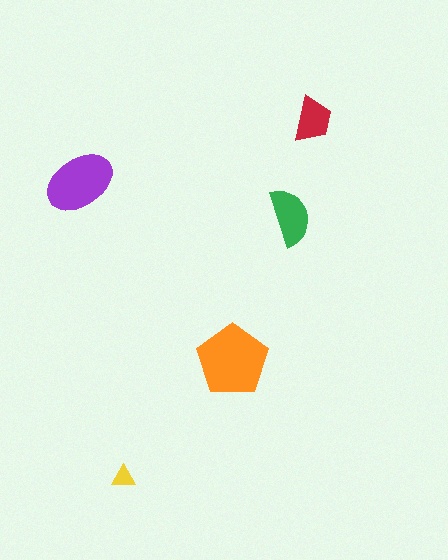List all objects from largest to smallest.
The orange pentagon, the purple ellipse, the green semicircle, the red trapezoid, the yellow triangle.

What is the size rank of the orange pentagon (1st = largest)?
1st.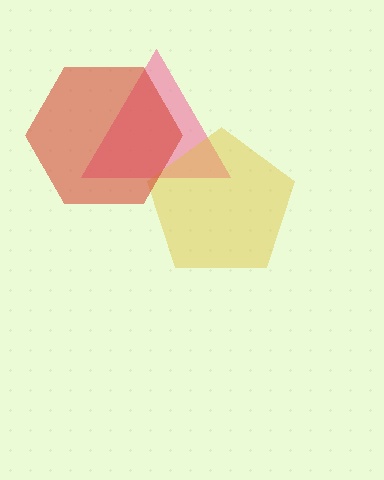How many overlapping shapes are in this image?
There are 3 overlapping shapes in the image.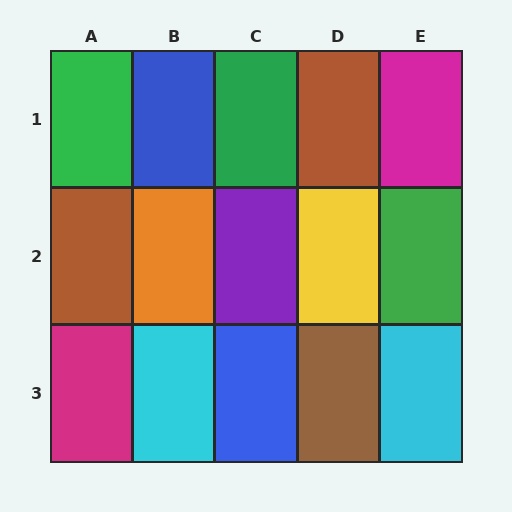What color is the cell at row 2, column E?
Green.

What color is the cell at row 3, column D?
Brown.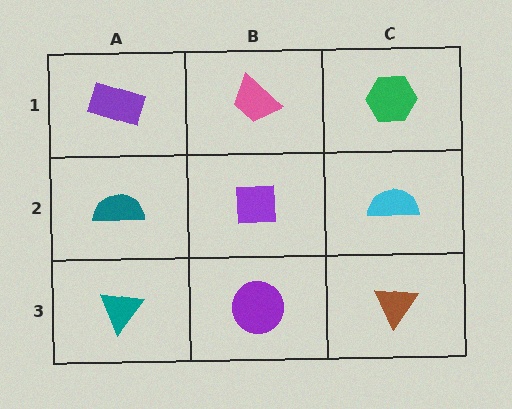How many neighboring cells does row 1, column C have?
2.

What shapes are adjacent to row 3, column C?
A cyan semicircle (row 2, column C), a purple circle (row 3, column B).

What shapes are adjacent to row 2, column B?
A pink trapezoid (row 1, column B), a purple circle (row 3, column B), a teal semicircle (row 2, column A), a cyan semicircle (row 2, column C).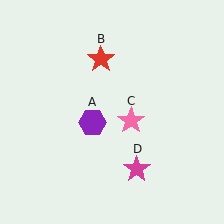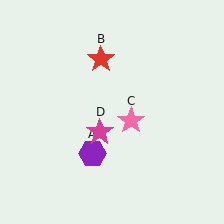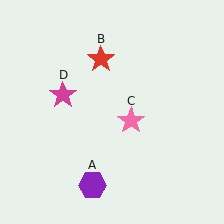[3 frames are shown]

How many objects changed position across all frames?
2 objects changed position: purple hexagon (object A), magenta star (object D).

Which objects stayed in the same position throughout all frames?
Red star (object B) and pink star (object C) remained stationary.